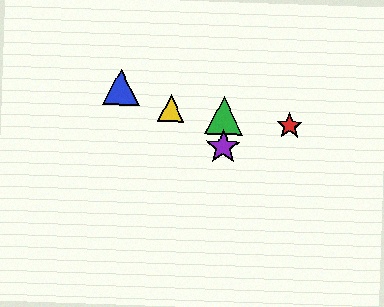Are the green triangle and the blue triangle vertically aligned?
No, the green triangle is at x≈224 and the blue triangle is at x≈121.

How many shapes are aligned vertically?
2 shapes (the green triangle, the purple star) are aligned vertically.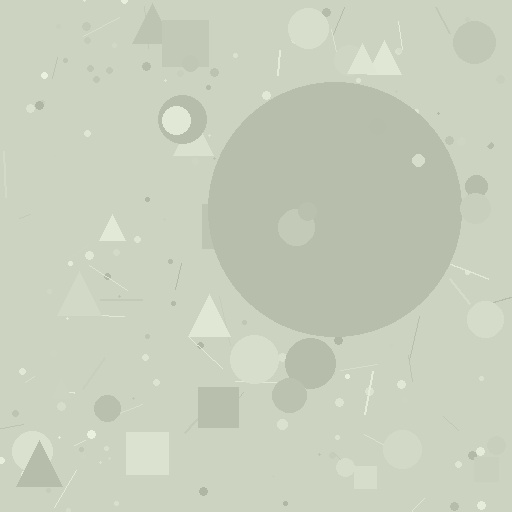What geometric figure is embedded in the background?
A circle is embedded in the background.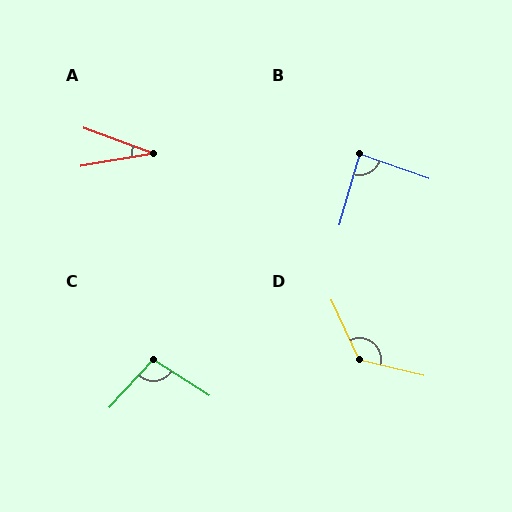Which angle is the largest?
D, at approximately 128 degrees.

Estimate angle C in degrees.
Approximately 100 degrees.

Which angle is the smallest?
A, at approximately 30 degrees.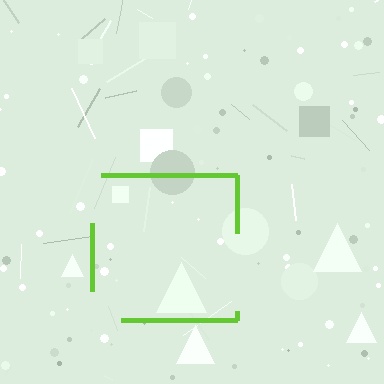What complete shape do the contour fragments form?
The contour fragments form a square.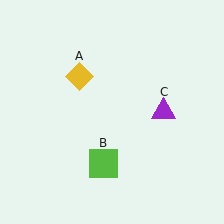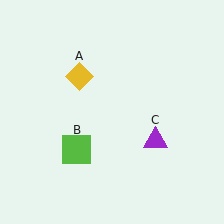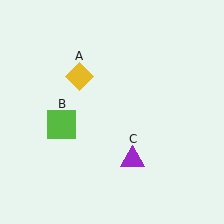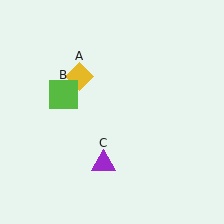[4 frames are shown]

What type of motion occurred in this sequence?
The lime square (object B), purple triangle (object C) rotated clockwise around the center of the scene.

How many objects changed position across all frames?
2 objects changed position: lime square (object B), purple triangle (object C).